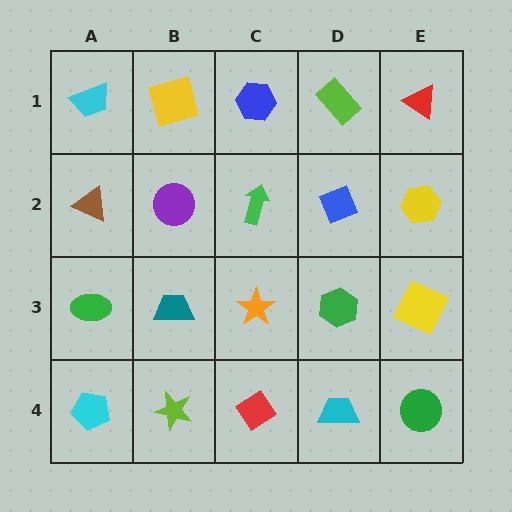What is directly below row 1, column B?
A purple circle.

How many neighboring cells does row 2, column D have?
4.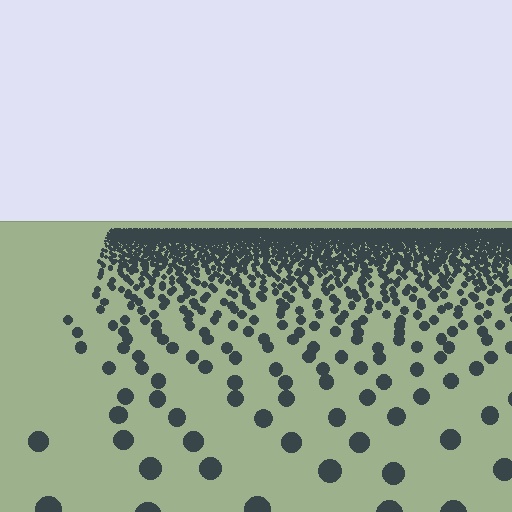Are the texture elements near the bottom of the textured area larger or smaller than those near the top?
Larger. Near the bottom, elements are closer to the viewer and appear at a bigger on-screen size.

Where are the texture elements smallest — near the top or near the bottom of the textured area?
Near the top.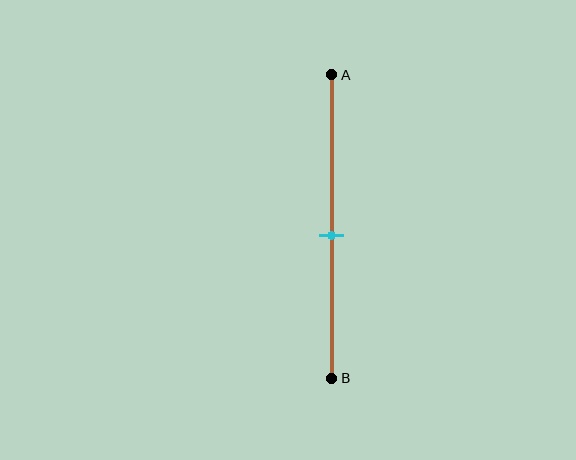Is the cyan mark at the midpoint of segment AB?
No, the mark is at about 55% from A, not at the 50% midpoint.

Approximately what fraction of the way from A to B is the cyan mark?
The cyan mark is approximately 55% of the way from A to B.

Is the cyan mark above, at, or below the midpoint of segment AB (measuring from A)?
The cyan mark is below the midpoint of segment AB.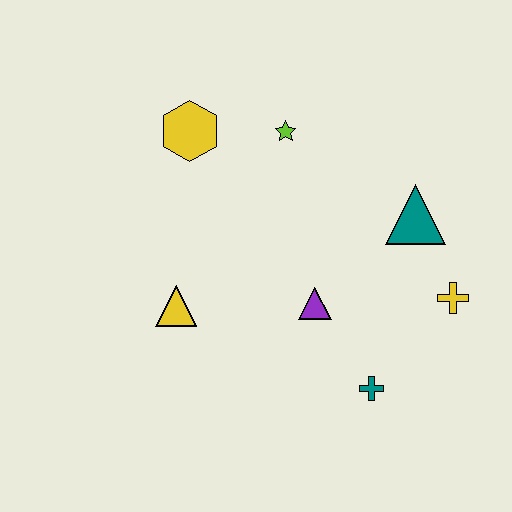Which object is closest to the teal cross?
The purple triangle is closest to the teal cross.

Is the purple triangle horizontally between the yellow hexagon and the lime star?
No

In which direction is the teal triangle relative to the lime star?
The teal triangle is to the right of the lime star.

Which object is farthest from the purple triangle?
The yellow hexagon is farthest from the purple triangle.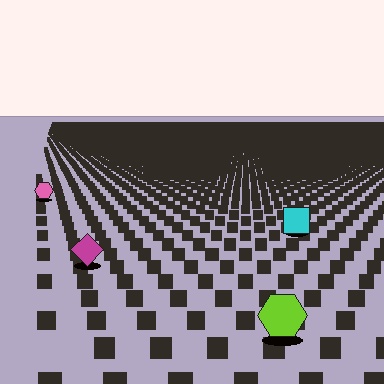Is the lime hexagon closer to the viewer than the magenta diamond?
Yes. The lime hexagon is closer — you can tell from the texture gradient: the ground texture is coarser near it.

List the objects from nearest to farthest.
From nearest to farthest: the lime hexagon, the magenta diamond, the cyan square, the pink hexagon.